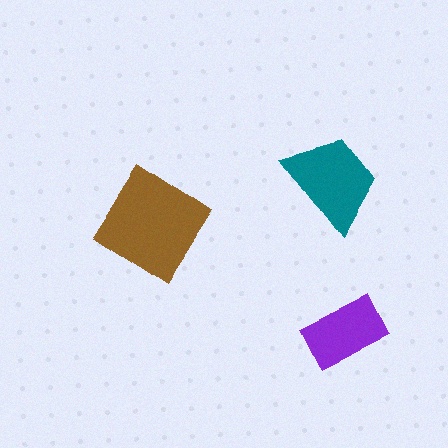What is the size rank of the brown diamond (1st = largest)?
1st.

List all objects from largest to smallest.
The brown diamond, the teal trapezoid, the purple rectangle.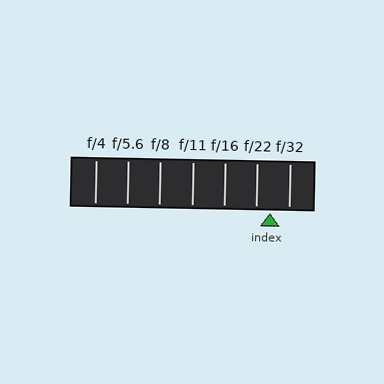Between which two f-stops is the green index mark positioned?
The index mark is between f/22 and f/32.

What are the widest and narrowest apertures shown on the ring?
The widest aperture shown is f/4 and the narrowest is f/32.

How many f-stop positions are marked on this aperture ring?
There are 7 f-stop positions marked.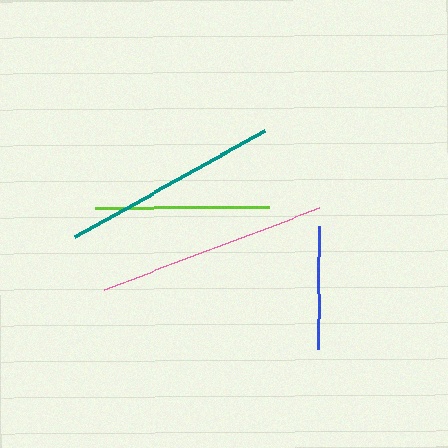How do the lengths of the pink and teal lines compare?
The pink and teal lines are approximately the same length.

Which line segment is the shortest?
The blue line is the shortest at approximately 123 pixels.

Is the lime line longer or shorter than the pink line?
The pink line is longer than the lime line.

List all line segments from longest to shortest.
From longest to shortest: pink, teal, lime, blue.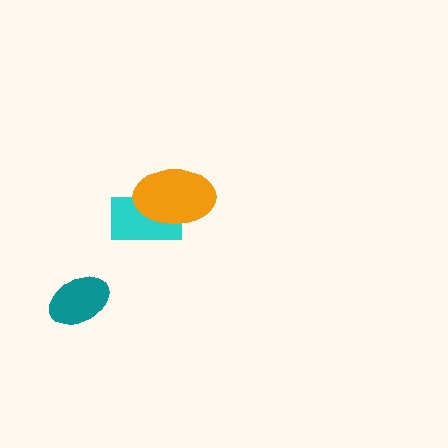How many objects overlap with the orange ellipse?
1 object overlaps with the orange ellipse.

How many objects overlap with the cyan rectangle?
1 object overlaps with the cyan rectangle.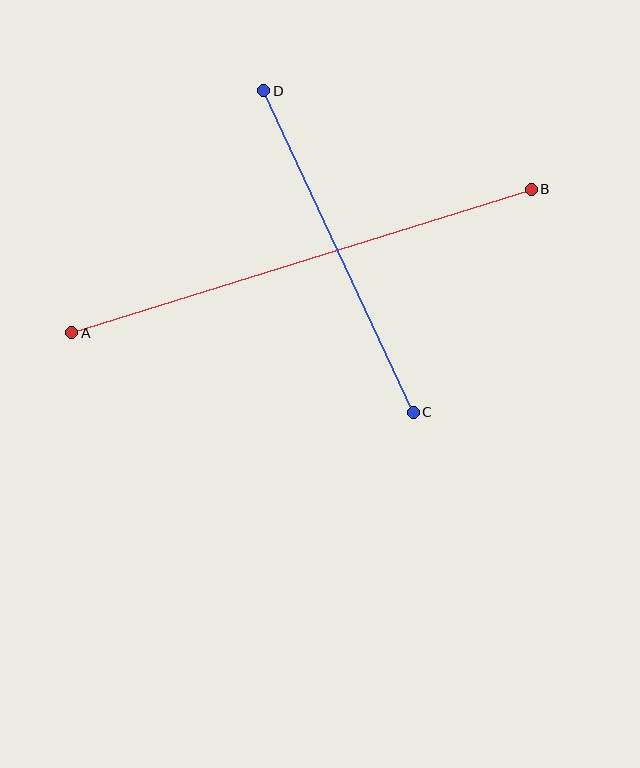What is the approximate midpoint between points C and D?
The midpoint is at approximately (339, 252) pixels.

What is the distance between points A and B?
The distance is approximately 481 pixels.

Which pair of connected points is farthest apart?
Points A and B are farthest apart.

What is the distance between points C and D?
The distance is approximately 355 pixels.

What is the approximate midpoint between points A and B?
The midpoint is at approximately (301, 261) pixels.